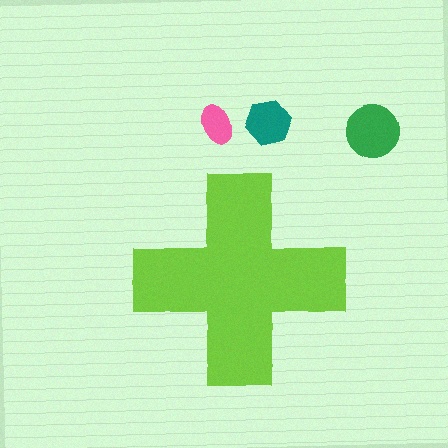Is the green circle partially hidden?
No, the green circle is fully visible.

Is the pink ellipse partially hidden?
No, the pink ellipse is fully visible.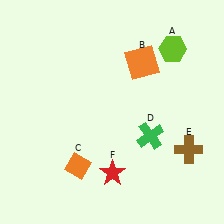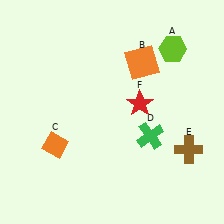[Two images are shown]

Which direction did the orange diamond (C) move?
The orange diamond (C) moved left.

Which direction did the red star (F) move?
The red star (F) moved up.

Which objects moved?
The objects that moved are: the orange diamond (C), the red star (F).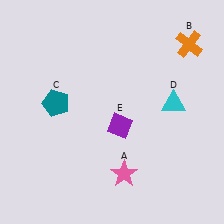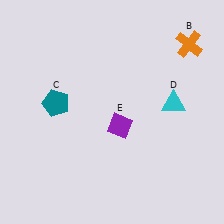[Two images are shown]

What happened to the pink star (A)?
The pink star (A) was removed in Image 2. It was in the bottom-right area of Image 1.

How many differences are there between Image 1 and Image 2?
There is 1 difference between the two images.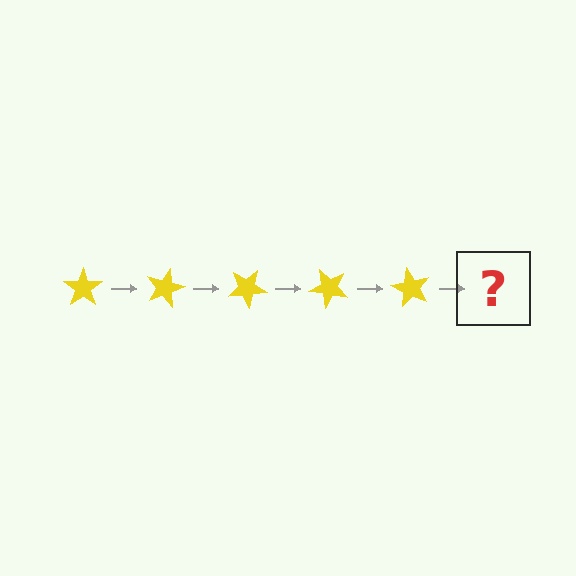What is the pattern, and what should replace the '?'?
The pattern is that the star rotates 15 degrees each step. The '?' should be a yellow star rotated 75 degrees.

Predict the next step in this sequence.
The next step is a yellow star rotated 75 degrees.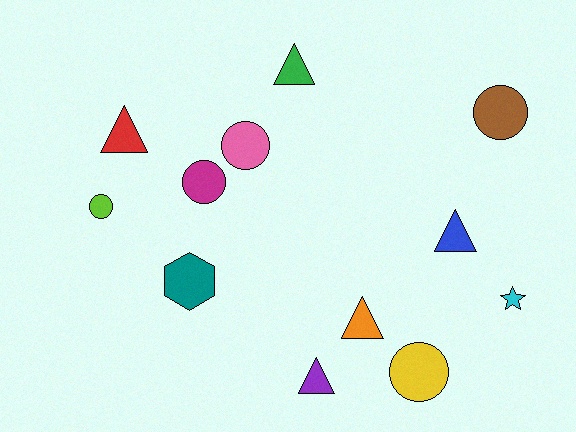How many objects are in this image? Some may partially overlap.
There are 12 objects.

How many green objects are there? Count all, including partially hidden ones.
There is 1 green object.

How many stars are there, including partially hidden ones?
There is 1 star.